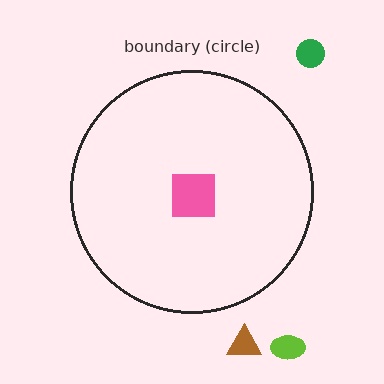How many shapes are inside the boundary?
1 inside, 3 outside.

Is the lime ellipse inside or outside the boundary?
Outside.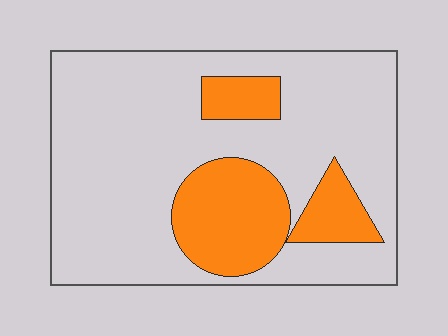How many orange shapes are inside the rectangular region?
3.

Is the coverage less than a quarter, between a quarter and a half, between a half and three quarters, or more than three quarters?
Less than a quarter.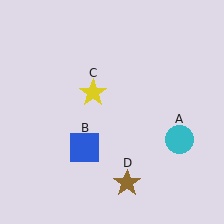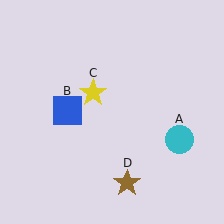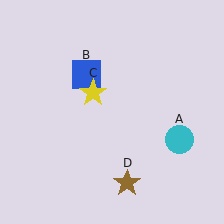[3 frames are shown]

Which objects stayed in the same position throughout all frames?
Cyan circle (object A) and yellow star (object C) and brown star (object D) remained stationary.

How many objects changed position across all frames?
1 object changed position: blue square (object B).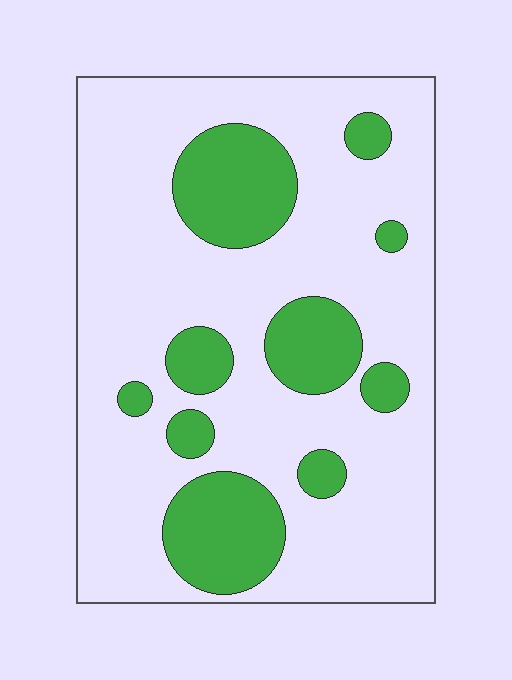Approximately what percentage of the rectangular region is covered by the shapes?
Approximately 25%.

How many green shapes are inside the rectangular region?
10.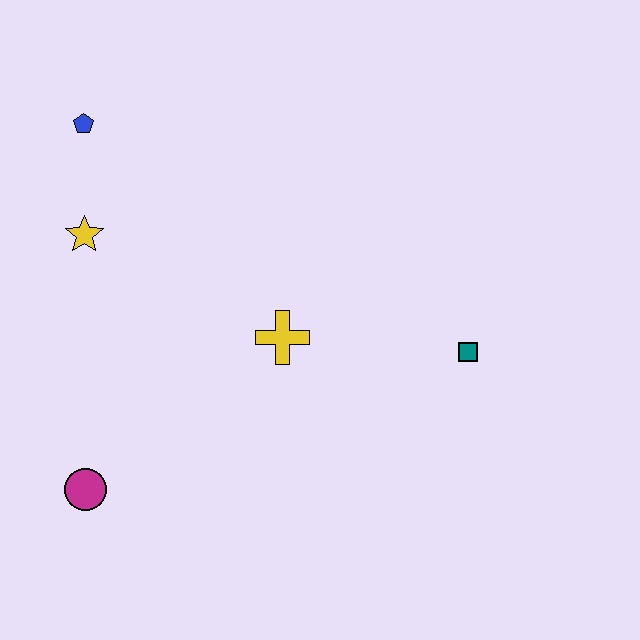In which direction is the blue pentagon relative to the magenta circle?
The blue pentagon is above the magenta circle.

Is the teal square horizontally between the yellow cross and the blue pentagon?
No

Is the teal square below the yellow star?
Yes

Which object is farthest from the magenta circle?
The teal square is farthest from the magenta circle.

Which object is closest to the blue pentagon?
The yellow star is closest to the blue pentagon.